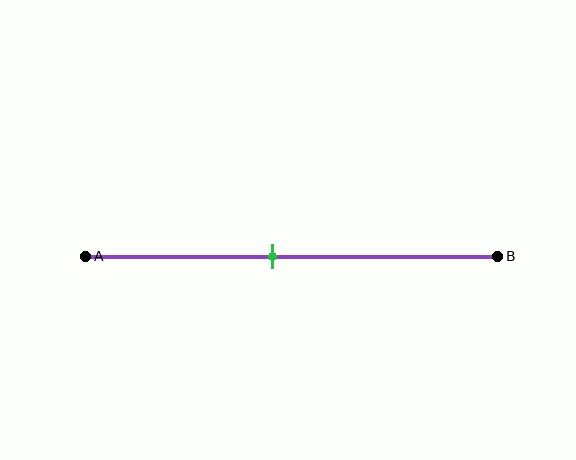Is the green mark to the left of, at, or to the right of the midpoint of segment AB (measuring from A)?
The green mark is to the left of the midpoint of segment AB.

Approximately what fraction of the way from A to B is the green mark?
The green mark is approximately 45% of the way from A to B.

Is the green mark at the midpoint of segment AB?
No, the mark is at about 45% from A, not at the 50% midpoint.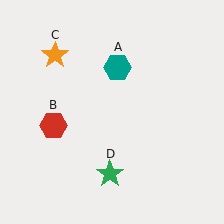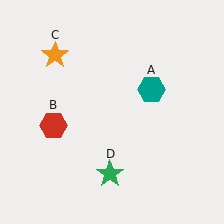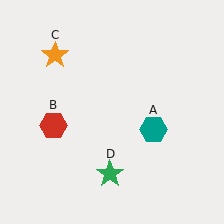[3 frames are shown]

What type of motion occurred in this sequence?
The teal hexagon (object A) rotated clockwise around the center of the scene.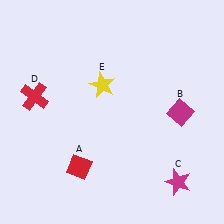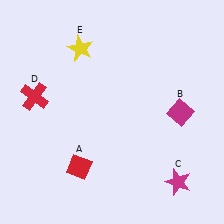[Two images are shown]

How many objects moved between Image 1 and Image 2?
1 object moved between the two images.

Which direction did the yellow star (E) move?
The yellow star (E) moved up.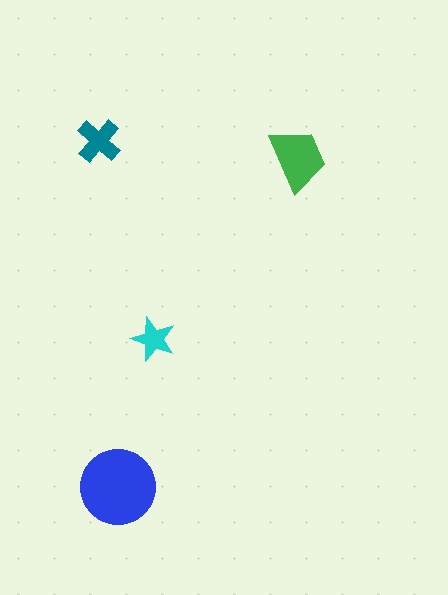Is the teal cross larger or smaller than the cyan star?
Larger.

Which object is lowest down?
The blue circle is bottommost.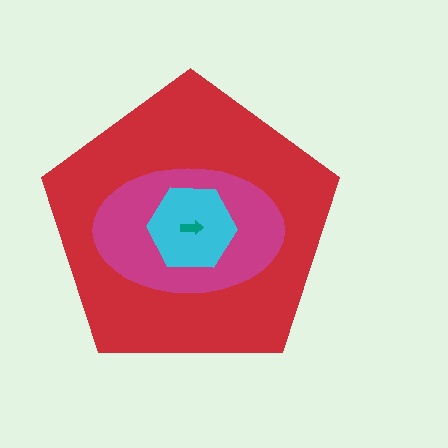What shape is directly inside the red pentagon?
The magenta ellipse.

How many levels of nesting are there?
4.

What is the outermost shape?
The red pentagon.